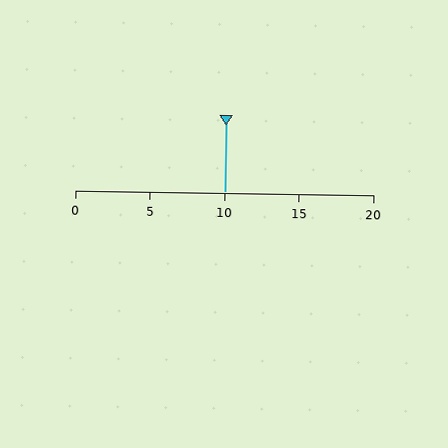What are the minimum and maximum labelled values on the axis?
The axis runs from 0 to 20.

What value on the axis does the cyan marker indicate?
The marker indicates approximately 10.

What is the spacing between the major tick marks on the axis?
The major ticks are spaced 5 apart.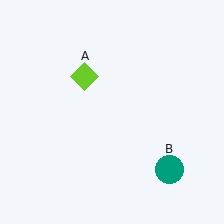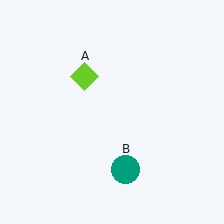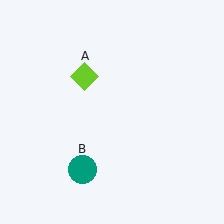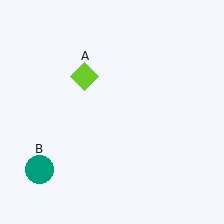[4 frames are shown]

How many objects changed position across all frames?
1 object changed position: teal circle (object B).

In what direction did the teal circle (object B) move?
The teal circle (object B) moved left.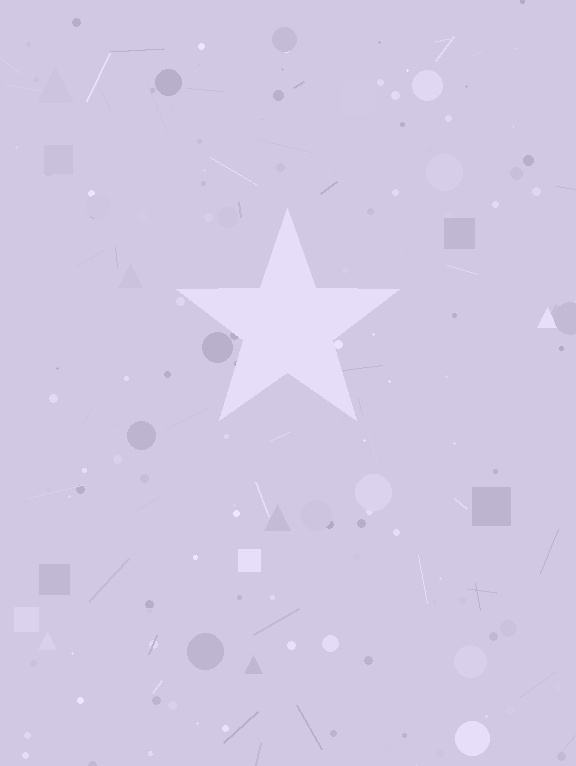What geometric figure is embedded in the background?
A star is embedded in the background.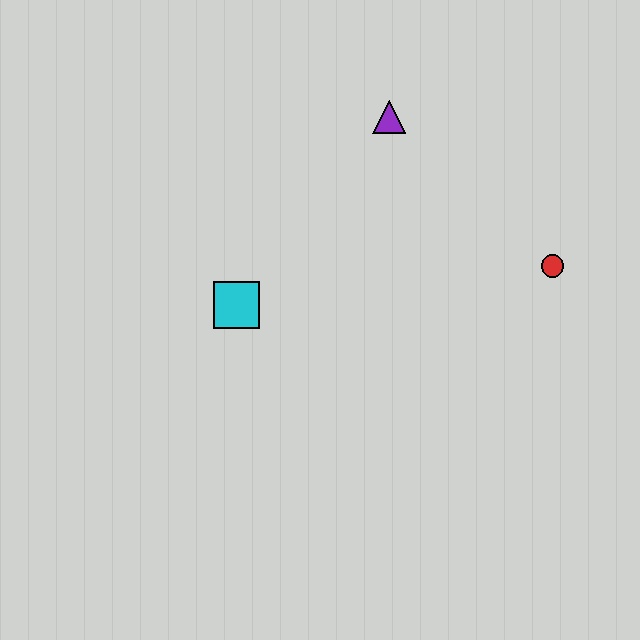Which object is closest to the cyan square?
The purple triangle is closest to the cyan square.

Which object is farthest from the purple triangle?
The cyan square is farthest from the purple triangle.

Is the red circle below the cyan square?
No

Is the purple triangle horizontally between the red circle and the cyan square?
Yes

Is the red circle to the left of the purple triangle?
No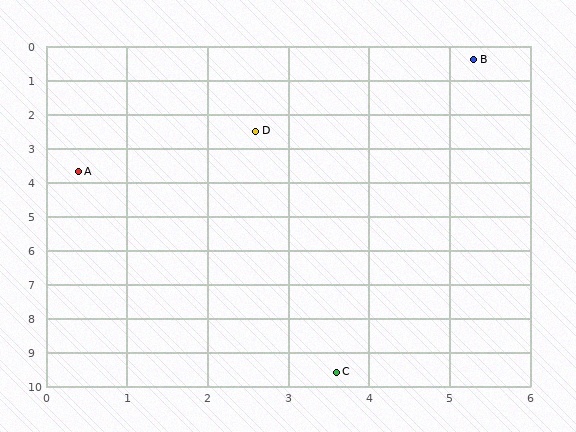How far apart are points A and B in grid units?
Points A and B are about 5.9 grid units apart.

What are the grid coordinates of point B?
Point B is at approximately (5.3, 0.4).